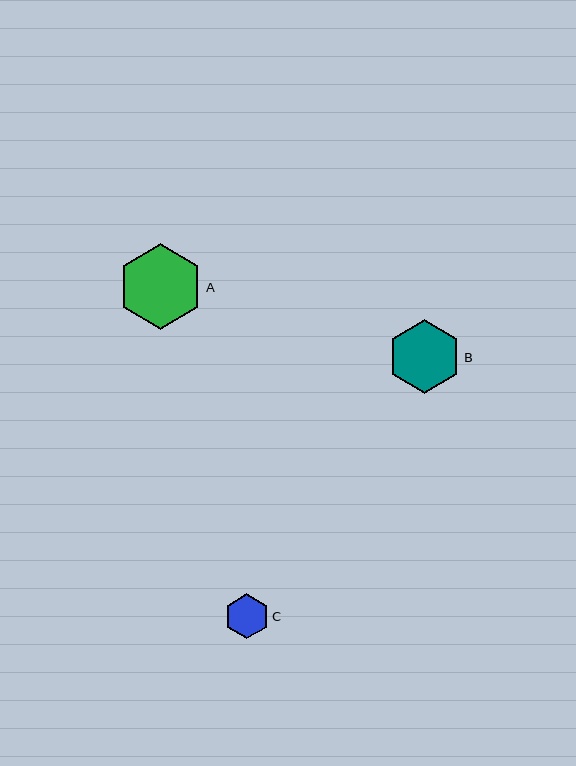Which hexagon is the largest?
Hexagon A is the largest with a size of approximately 86 pixels.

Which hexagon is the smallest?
Hexagon C is the smallest with a size of approximately 45 pixels.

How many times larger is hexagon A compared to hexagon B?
Hexagon A is approximately 1.2 times the size of hexagon B.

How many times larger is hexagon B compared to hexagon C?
Hexagon B is approximately 1.6 times the size of hexagon C.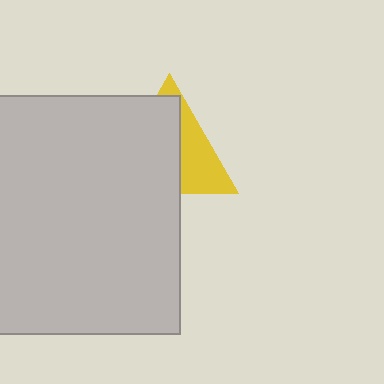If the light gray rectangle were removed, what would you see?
You would see the complete yellow triangle.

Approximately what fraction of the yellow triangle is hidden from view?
Roughly 62% of the yellow triangle is hidden behind the light gray rectangle.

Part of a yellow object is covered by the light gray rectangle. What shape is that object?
It is a triangle.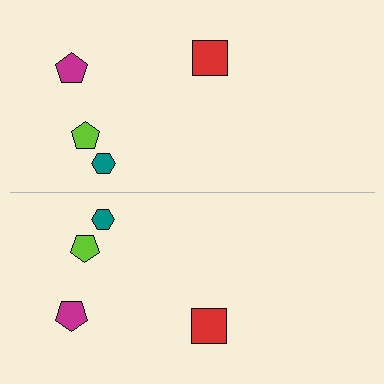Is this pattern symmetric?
Yes, this pattern has bilateral (reflection) symmetry.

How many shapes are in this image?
There are 8 shapes in this image.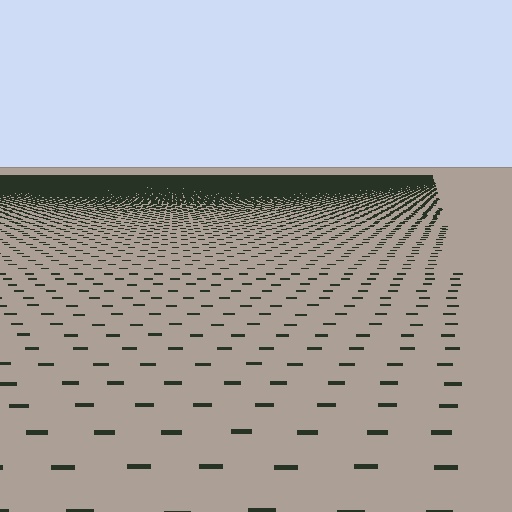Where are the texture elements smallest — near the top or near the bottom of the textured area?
Near the top.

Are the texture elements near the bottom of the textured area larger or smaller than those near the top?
Larger. Near the bottom, elements are closer to the viewer and appear at a bigger on-screen size.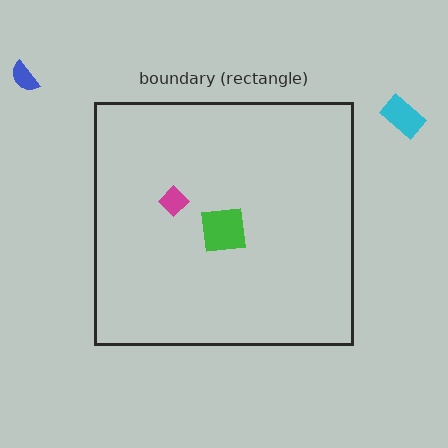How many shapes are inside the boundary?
2 inside, 2 outside.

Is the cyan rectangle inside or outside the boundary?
Outside.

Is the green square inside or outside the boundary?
Inside.